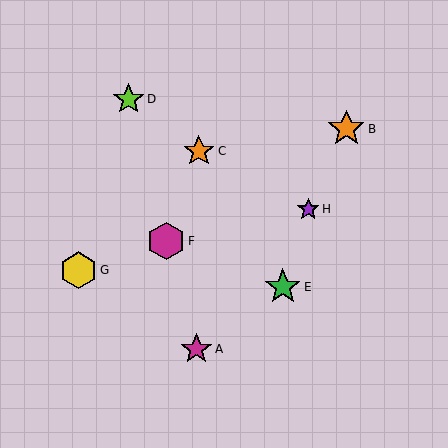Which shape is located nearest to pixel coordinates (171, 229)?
The magenta hexagon (labeled F) at (166, 241) is nearest to that location.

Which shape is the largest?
The magenta hexagon (labeled F) is the largest.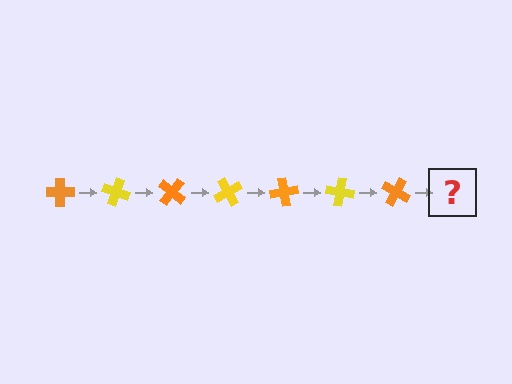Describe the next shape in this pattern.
It should be a yellow cross, rotated 140 degrees from the start.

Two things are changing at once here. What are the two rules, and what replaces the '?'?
The two rules are that it rotates 20 degrees each step and the color cycles through orange and yellow. The '?' should be a yellow cross, rotated 140 degrees from the start.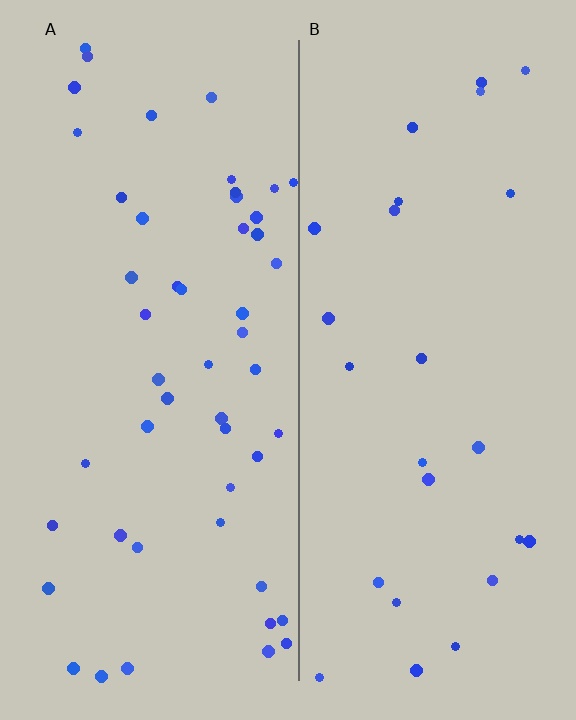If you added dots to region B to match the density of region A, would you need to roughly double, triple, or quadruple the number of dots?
Approximately double.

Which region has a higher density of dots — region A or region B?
A (the left).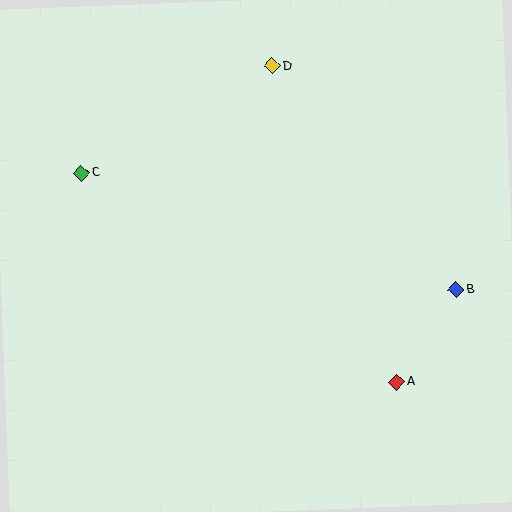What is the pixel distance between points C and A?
The distance between C and A is 378 pixels.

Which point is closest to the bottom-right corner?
Point A is closest to the bottom-right corner.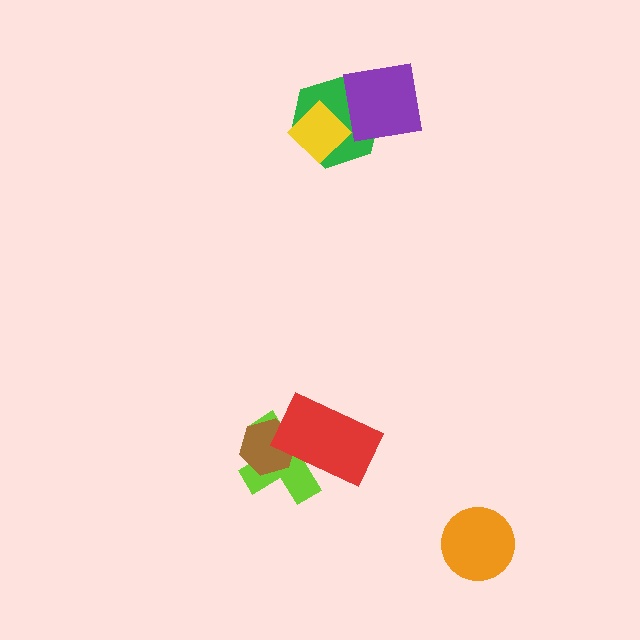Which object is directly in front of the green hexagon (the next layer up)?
The yellow diamond is directly in front of the green hexagon.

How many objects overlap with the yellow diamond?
2 objects overlap with the yellow diamond.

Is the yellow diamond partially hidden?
Yes, it is partially covered by another shape.